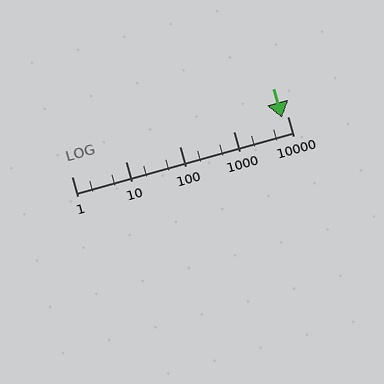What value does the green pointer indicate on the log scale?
The pointer indicates approximately 8000.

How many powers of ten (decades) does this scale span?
The scale spans 4 decades, from 1 to 10000.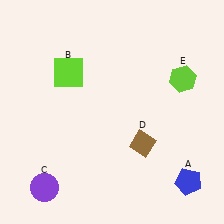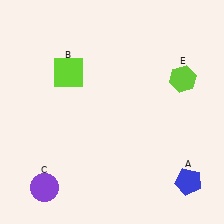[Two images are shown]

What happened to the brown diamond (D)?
The brown diamond (D) was removed in Image 2. It was in the bottom-right area of Image 1.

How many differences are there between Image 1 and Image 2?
There is 1 difference between the two images.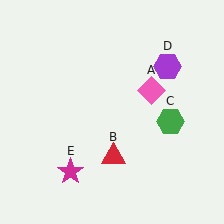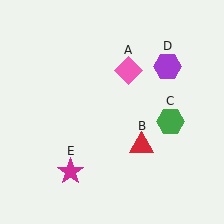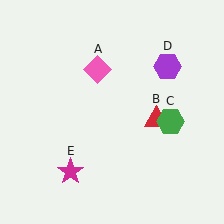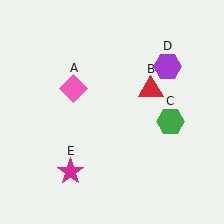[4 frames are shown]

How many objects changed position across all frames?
2 objects changed position: pink diamond (object A), red triangle (object B).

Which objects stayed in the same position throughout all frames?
Green hexagon (object C) and purple hexagon (object D) and magenta star (object E) remained stationary.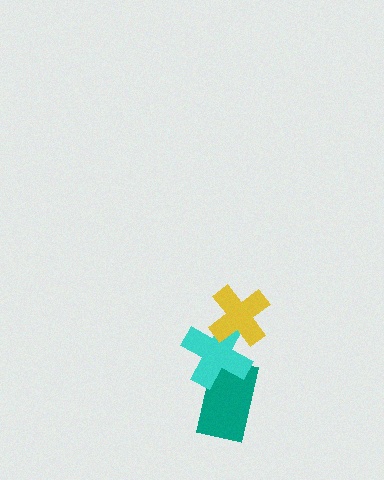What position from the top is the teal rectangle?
The teal rectangle is 3rd from the top.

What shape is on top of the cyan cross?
The yellow cross is on top of the cyan cross.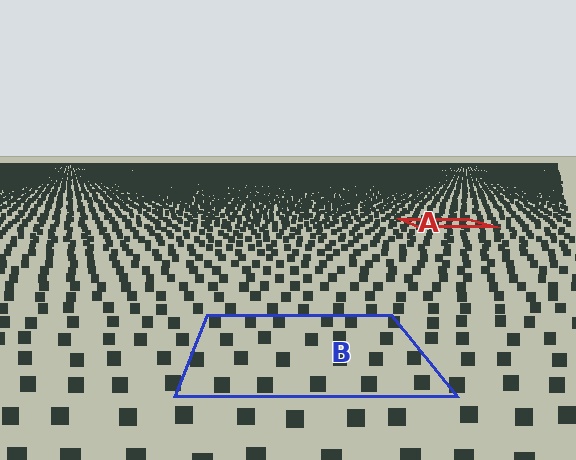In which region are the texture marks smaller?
The texture marks are smaller in region A, because it is farther away.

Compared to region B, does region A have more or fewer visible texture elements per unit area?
Region A has more texture elements per unit area — they are packed more densely because it is farther away.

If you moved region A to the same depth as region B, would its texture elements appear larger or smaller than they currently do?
They would appear larger. At a closer depth, the same texture elements are projected at a bigger on-screen size.